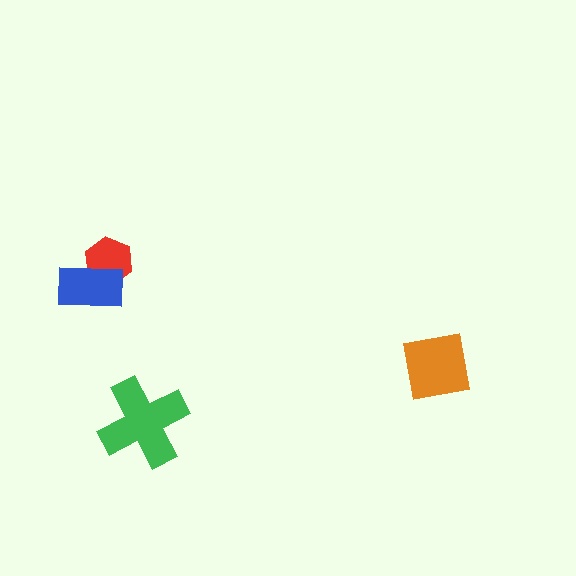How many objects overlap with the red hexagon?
1 object overlaps with the red hexagon.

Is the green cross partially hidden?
No, no other shape covers it.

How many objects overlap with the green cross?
0 objects overlap with the green cross.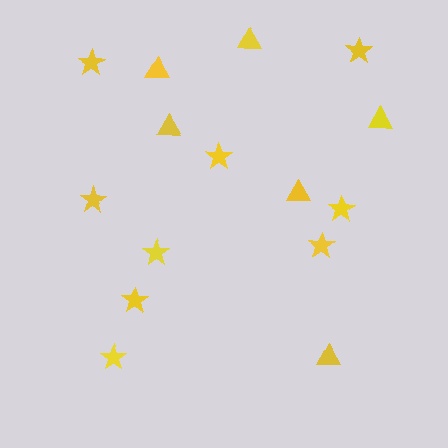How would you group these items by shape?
There are 2 groups: one group of stars (9) and one group of triangles (6).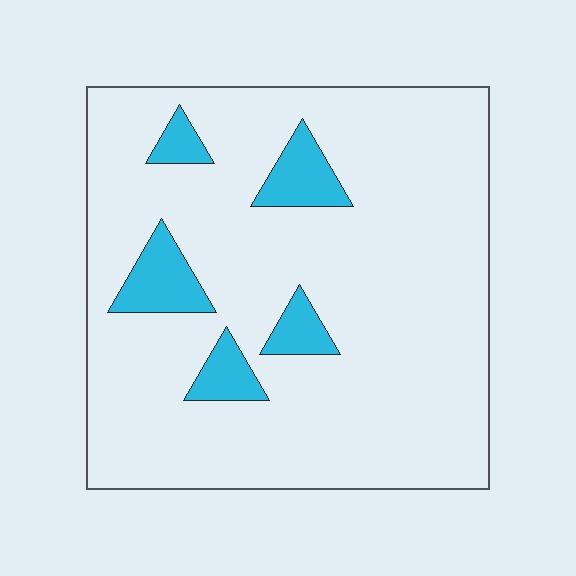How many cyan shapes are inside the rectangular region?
5.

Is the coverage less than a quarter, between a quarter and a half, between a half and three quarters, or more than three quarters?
Less than a quarter.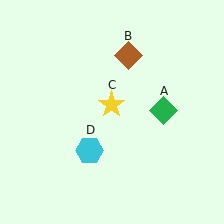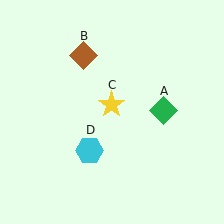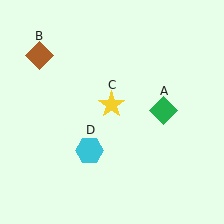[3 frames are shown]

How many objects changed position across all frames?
1 object changed position: brown diamond (object B).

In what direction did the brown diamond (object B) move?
The brown diamond (object B) moved left.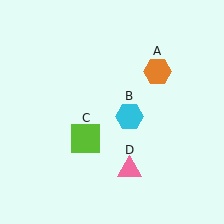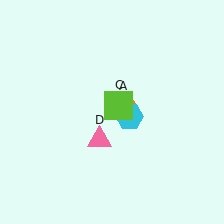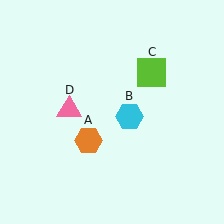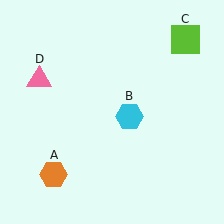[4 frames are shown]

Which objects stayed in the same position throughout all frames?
Cyan hexagon (object B) remained stationary.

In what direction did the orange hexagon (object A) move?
The orange hexagon (object A) moved down and to the left.